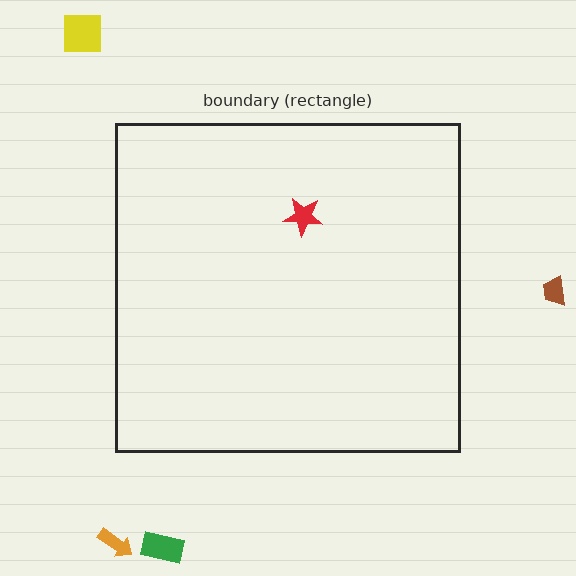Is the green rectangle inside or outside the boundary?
Outside.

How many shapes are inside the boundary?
1 inside, 4 outside.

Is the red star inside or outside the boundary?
Inside.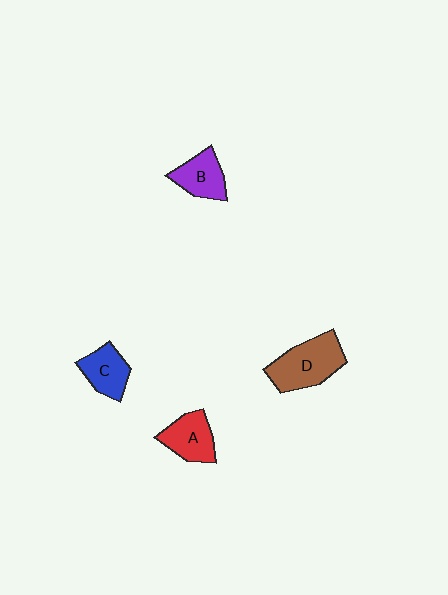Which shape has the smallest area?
Shape C (blue).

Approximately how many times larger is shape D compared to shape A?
Approximately 1.4 times.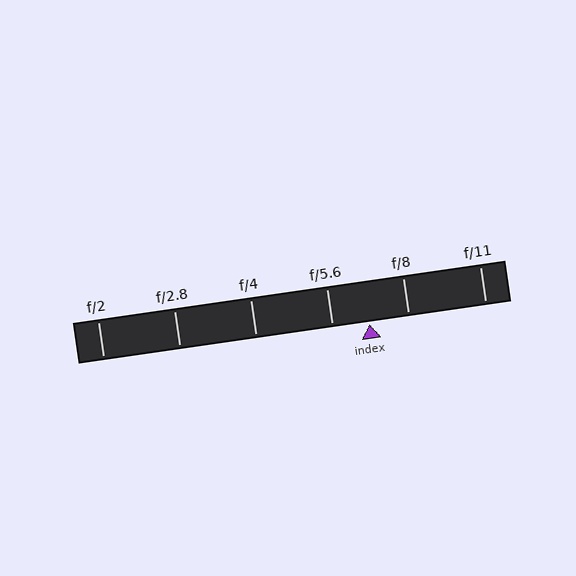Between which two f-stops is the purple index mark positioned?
The index mark is between f/5.6 and f/8.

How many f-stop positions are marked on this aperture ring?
There are 6 f-stop positions marked.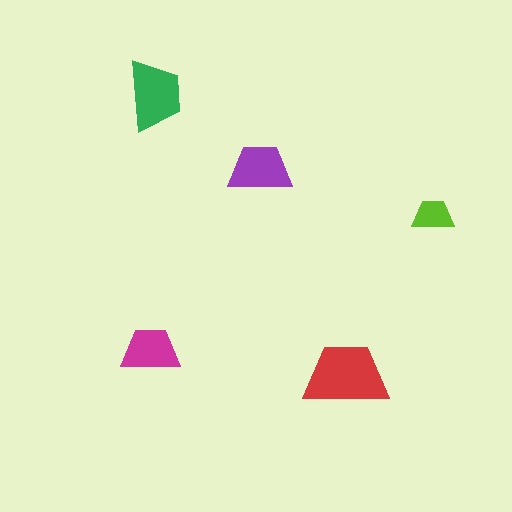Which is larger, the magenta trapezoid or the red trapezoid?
The red one.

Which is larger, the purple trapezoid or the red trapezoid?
The red one.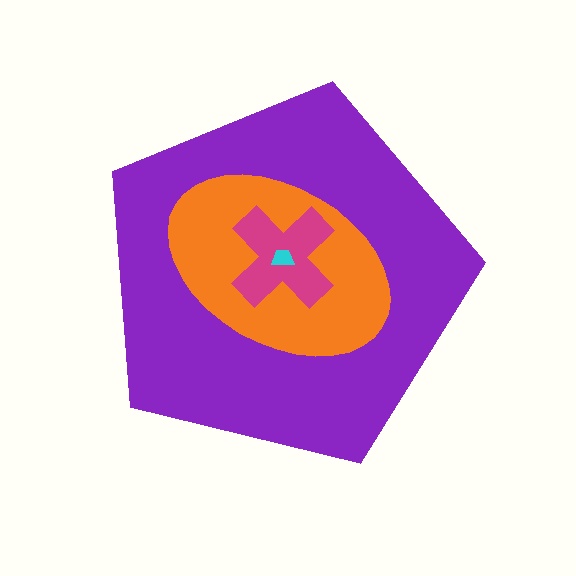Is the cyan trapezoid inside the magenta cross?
Yes.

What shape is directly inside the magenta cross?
The cyan trapezoid.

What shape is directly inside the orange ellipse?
The magenta cross.